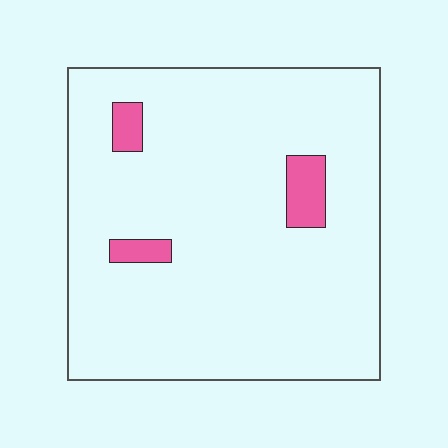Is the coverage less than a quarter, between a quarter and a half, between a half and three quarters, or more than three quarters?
Less than a quarter.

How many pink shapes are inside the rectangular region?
3.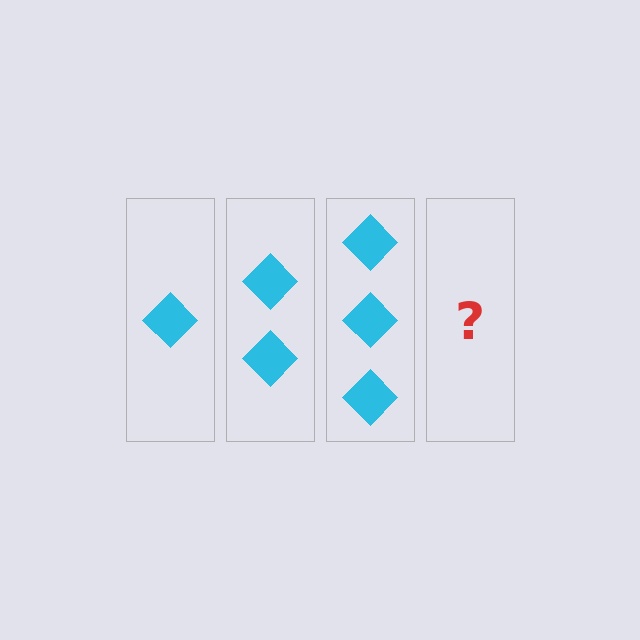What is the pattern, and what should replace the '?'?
The pattern is that each step adds one more diamond. The '?' should be 4 diamonds.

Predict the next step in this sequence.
The next step is 4 diamonds.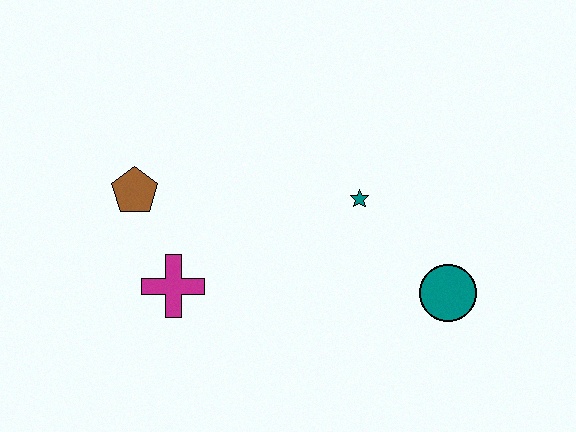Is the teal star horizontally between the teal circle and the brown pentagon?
Yes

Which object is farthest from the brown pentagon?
The teal circle is farthest from the brown pentagon.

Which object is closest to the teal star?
The teal circle is closest to the teal star.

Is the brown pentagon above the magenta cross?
Yes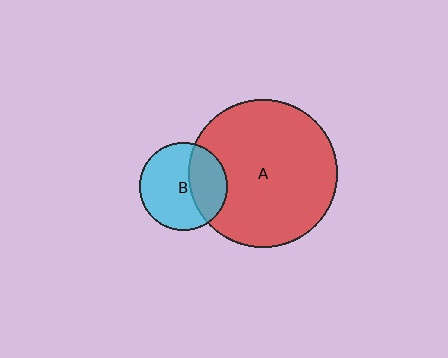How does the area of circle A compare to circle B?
Approximately 2.8 times.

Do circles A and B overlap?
Yes.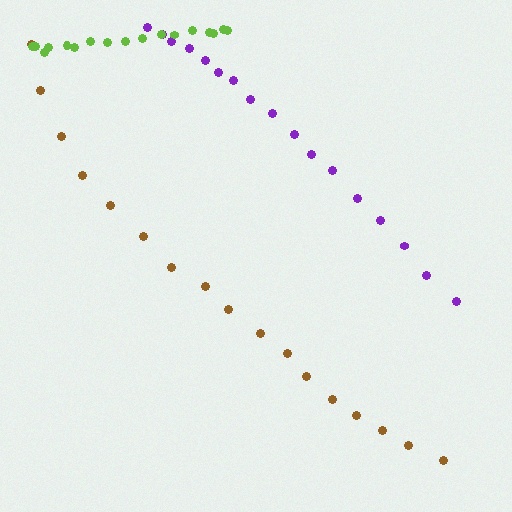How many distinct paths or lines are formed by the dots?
There are 3 distinct paths.